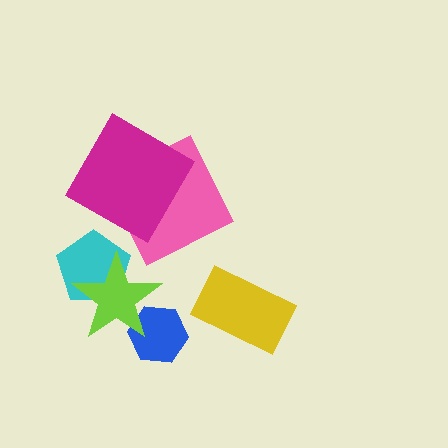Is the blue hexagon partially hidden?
Yes, it is partially covered by another shape.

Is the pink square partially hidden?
Yes, it is partially covered by another shape.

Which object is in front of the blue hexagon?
The lime star is in front of the blue hexagon.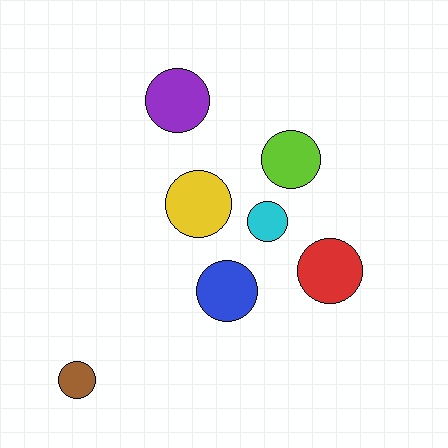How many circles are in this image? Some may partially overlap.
There are 7 circles.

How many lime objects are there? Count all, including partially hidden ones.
There is 1 lime object.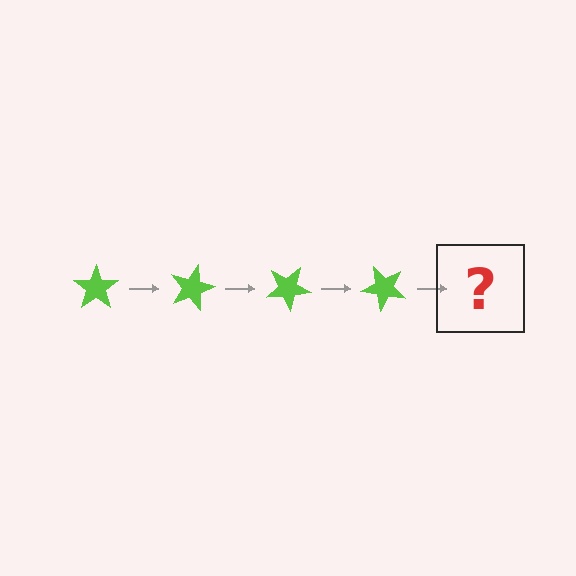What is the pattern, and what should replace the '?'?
The pattern is that the star rotates 15 degrees each step. The '?' should be a lime star rotated 60 degrees.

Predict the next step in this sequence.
The next step is a lime star rotated 60 degrees.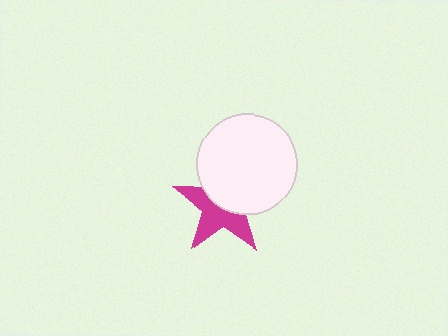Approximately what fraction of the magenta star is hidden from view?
Roughly 49% of the magenta star is hidden behind the white circle.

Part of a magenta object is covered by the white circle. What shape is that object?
It is a star.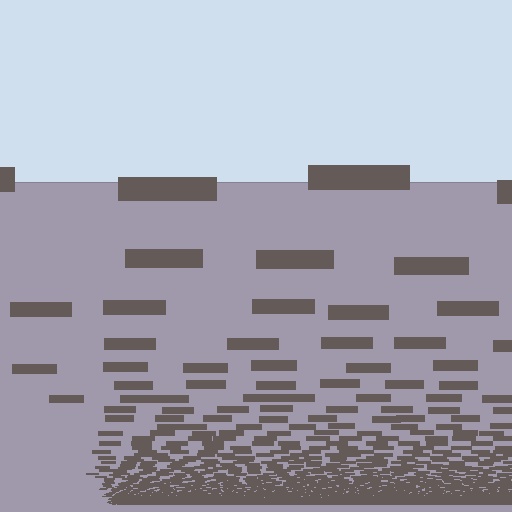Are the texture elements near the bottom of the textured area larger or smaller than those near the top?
Smaller. The gradient is inverted — elements near the bottom are smaller and denser.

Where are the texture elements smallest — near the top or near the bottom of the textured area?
Near the bottom.